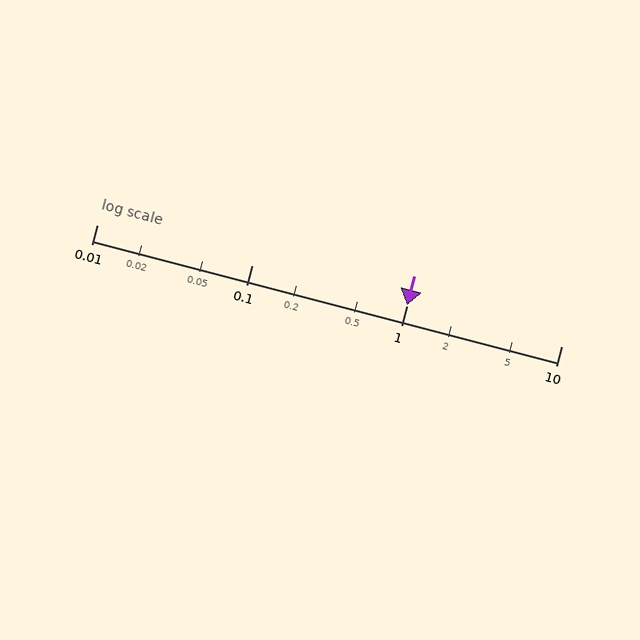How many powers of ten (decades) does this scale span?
The scale spans 3 decades, from 0.01 to 10.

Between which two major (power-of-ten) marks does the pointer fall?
The pointer is between 1 and 10.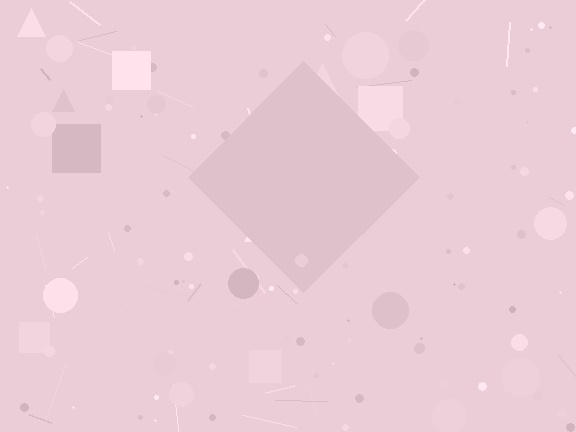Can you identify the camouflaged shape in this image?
The camouflaged shape is a diamond.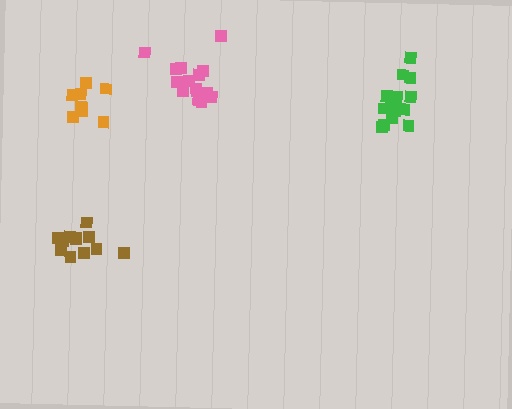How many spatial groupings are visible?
There are 4 spatial groupings.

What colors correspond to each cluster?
The clusters are colored: pink, green, brown, orange.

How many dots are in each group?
Group 1: 15 dots, Group 2: 15 dots, Group 3: 12 dots, Group 4: 9 dots (51 total).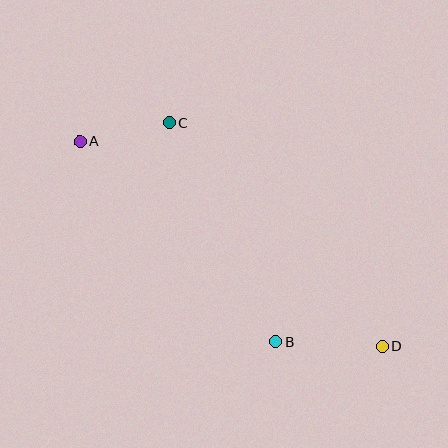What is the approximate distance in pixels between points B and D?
The distance between B and D is approximately 106 pixels.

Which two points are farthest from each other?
Points A and D are farthest from each other.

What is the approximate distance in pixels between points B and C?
The distance between B and C is approximately 244 pixels.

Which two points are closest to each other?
Points A and C are closest to each other.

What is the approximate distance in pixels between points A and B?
The distance between A and B is approximately 280 pixels.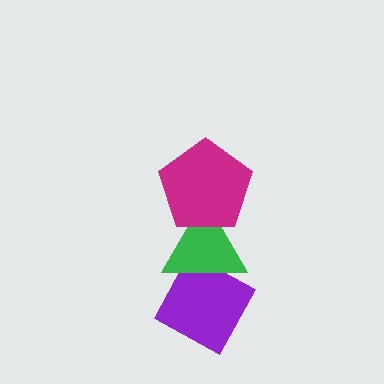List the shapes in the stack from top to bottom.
From top to bottom: the magenta pentagon, the green triangle, the purple diamond.